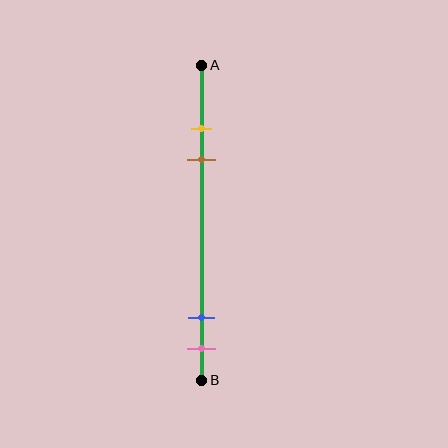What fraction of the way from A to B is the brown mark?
The brown mark is approximately 30% (0.3) of the way from A to B.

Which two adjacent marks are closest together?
The yellow and brown marks are the closest adjacent pair.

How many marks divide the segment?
There are 4 marks dividing the segment.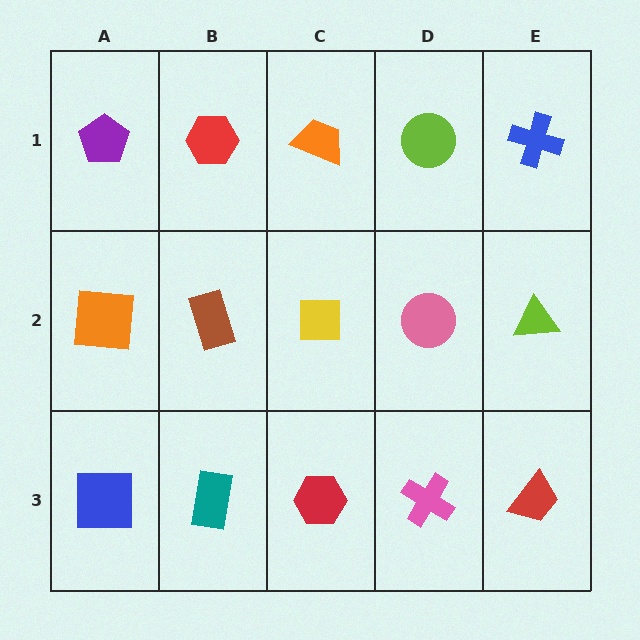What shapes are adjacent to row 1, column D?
A pink circle (row 2, column D), an orange trapezoid (row 1, column C), a blue cross (row 1, column E).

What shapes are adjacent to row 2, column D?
A lime circle (row 1, column D), a pink cross (row 3, column D), a yellow square (row 2, column C), a lime triangle (row 2, column E).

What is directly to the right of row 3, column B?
A red hexagon.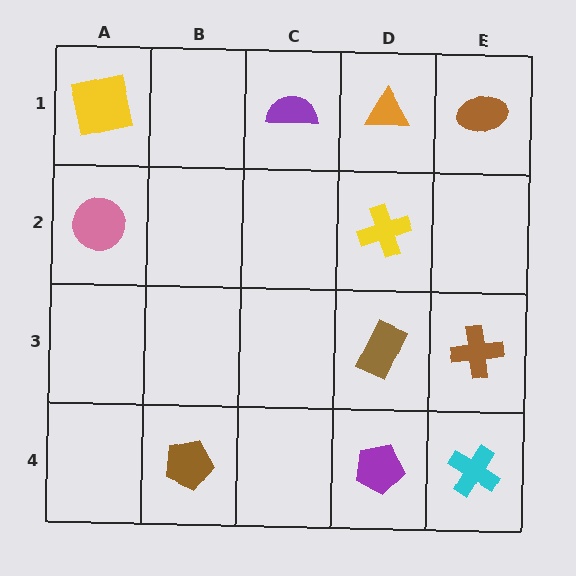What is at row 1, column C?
A purple semicircle.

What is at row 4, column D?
A purple pentagon.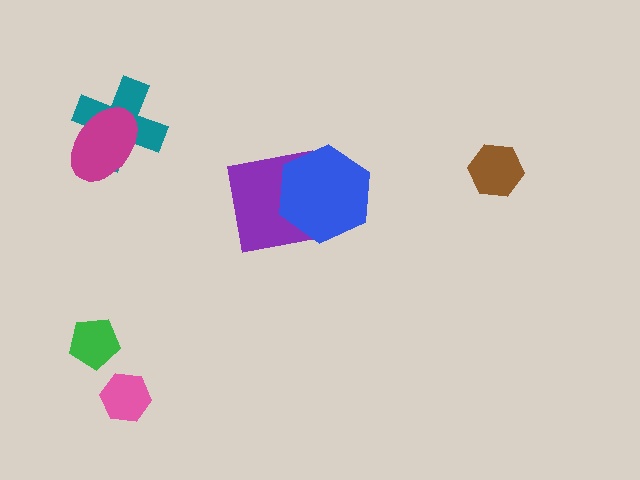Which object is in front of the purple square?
The blue hexagon is in front of the purple square.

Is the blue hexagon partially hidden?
No, no other shape covers it.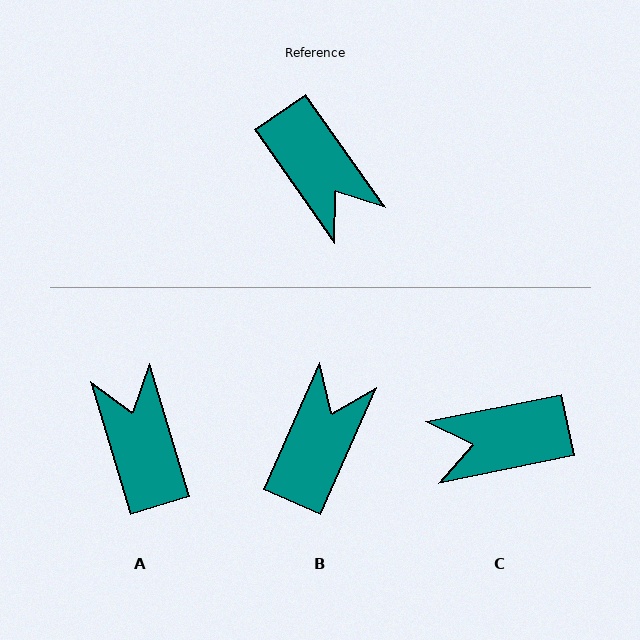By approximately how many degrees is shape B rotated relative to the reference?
Approximately 121 degrees counter-clockwise.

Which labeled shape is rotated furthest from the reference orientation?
A, about 162 degrees away.